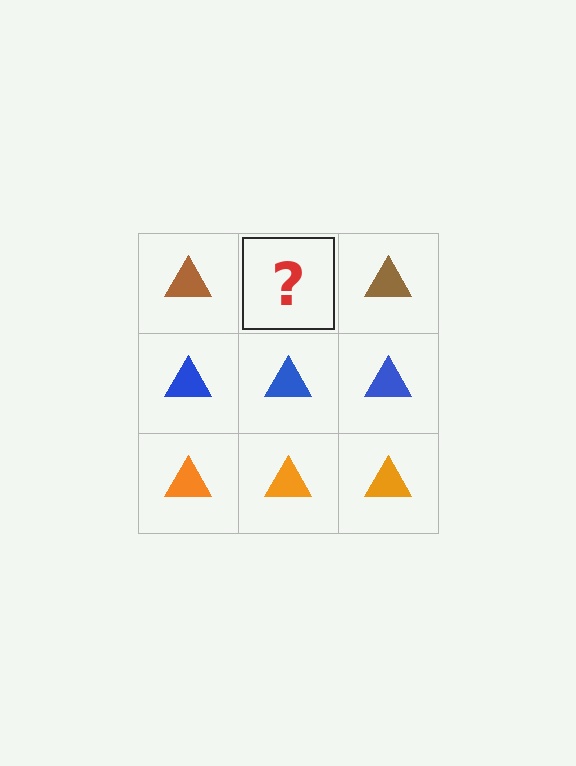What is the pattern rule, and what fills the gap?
The rule is that each row has a consistent color. The gap should be filled with a brown triangle.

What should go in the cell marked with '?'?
The missing cell should contain a brown triangle.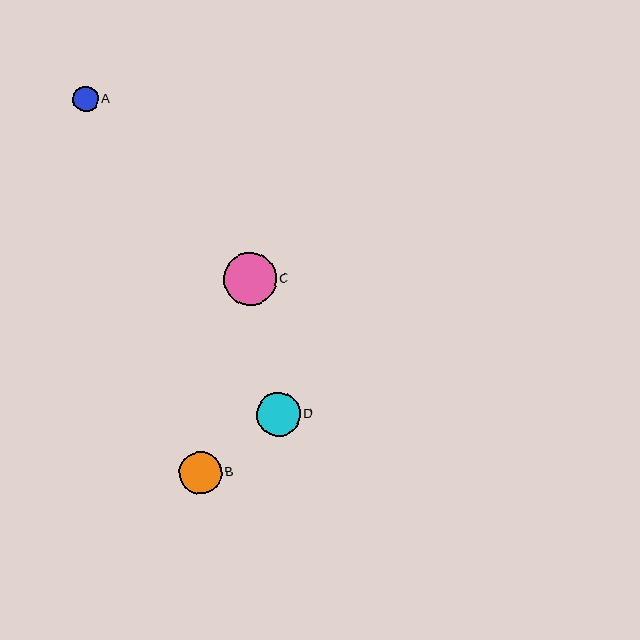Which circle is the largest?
Circle C is the largest with a size of approximately 53 pixels.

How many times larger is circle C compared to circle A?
Circle C is approximately 2.1 times the size of circle A.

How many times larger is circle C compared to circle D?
Circle C is approximately 1.2 times the size of circle D.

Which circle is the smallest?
Circle A is the smallest with a size of approximately 25 pixels.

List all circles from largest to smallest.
From largest to smallest: C, D, B, A.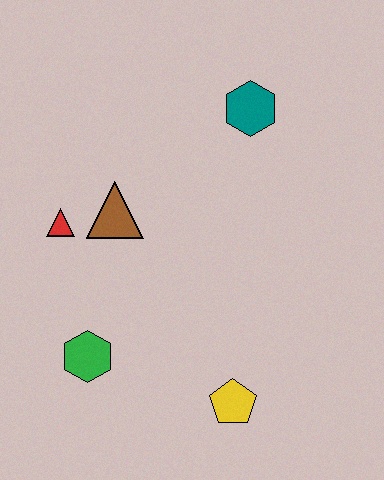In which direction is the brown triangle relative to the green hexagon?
The brown triangle is above the green hexagon.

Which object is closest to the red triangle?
The brown triangle is closest to the red triangle.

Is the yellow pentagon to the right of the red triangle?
Yes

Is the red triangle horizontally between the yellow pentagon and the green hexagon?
No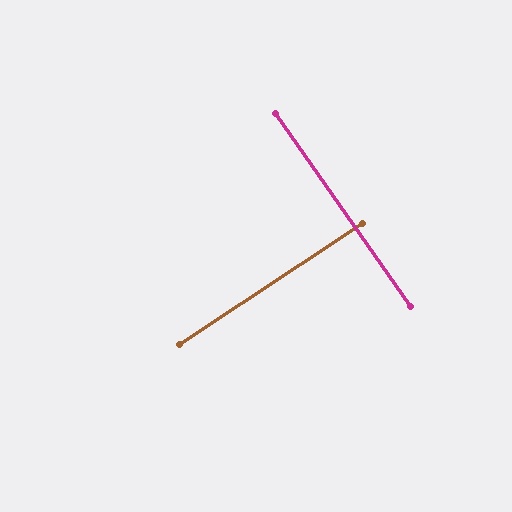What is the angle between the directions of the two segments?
Approximately 89 degrees.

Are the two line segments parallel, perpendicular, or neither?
Perpendicular — they meet at approximately 89°.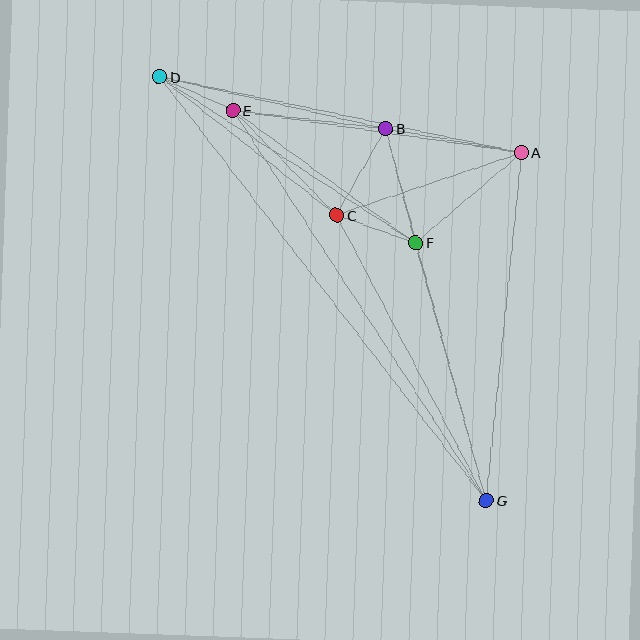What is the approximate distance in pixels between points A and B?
The distance between A and B is approximately 138 pixels.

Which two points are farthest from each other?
Points D and G are farthest from each other.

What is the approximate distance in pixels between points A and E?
The distance between A and E is approximately 292 pixels.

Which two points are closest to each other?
Points D and E are closest to each other.